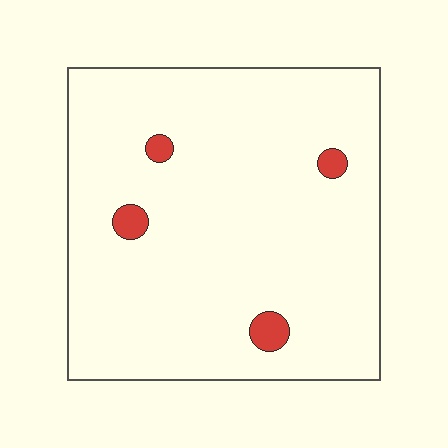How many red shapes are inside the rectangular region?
4.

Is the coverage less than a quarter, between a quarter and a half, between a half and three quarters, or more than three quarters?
Less than a quarter.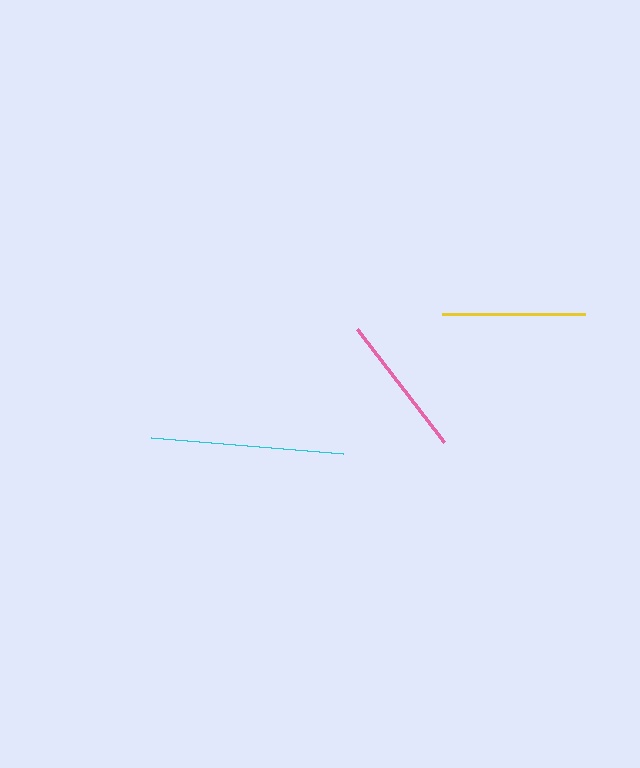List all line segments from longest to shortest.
From longest to shortest: cyan, pink, yellow.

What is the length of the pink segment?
The pink segment is approximately 143 pixels long.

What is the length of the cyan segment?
The cyan segment is approximately 193 pixels long.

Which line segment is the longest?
The cyan line is the longest at approximately 193 pixels.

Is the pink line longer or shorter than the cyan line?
The cyan line is longer than the pink line.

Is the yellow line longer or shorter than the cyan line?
The cyan line is longer than the yellow line.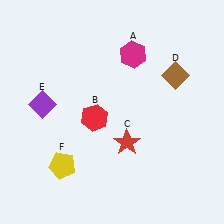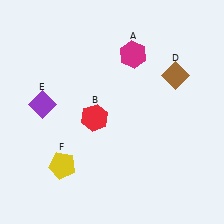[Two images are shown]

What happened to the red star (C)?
The red star (C) was removed in Image 2. It was in the bottom-right area of Image 1.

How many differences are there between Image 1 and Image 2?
There is 1 difference between the two images.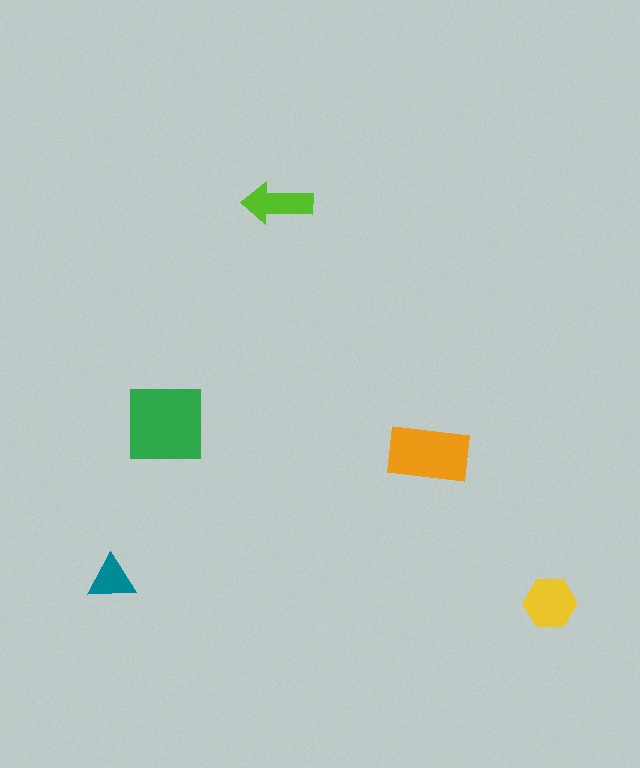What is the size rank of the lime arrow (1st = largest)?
4th.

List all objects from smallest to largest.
The teal triangle, the lime arrow, the yellow hexagon, the orange rectangle, the green square.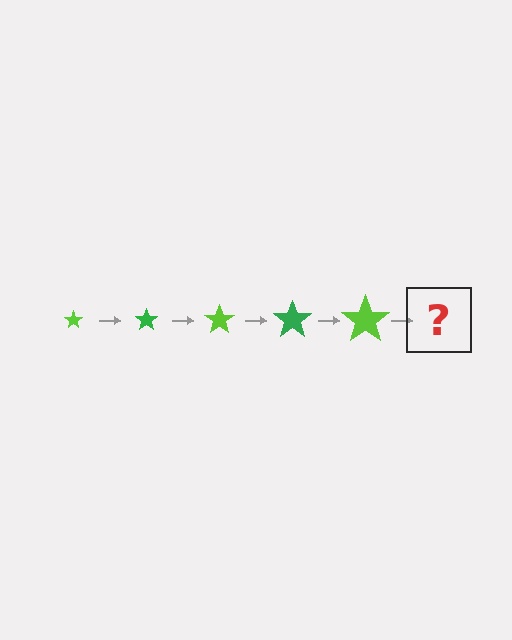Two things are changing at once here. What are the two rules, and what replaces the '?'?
The two rules are that the star grows larger each step and the color cycles through lime and green. The '?' should be a green star, larger than the previous one.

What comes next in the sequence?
The next element should be a green star, larger than the previous one.